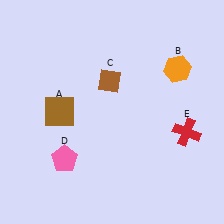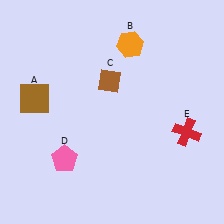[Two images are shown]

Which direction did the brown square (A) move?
The brown square (A) moved left.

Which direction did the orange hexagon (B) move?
The orange hexagon (B) moved left.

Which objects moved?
The objects that moved are: the brown square (A), the orange hexagon (B).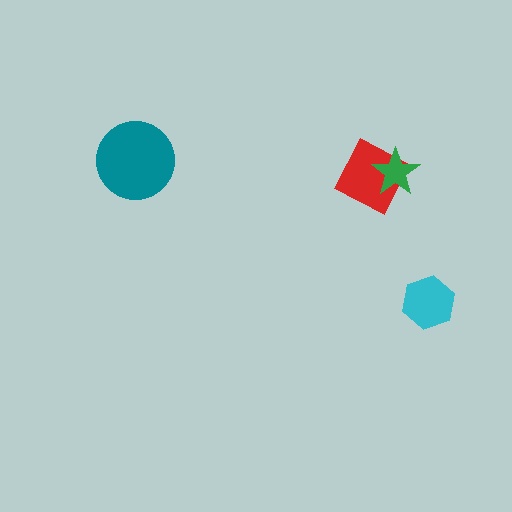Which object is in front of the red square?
The green star is in front of the red square.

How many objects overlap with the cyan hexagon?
0 objects overlap with the cyan hexagon.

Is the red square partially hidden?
Yes, it is partially covered by another shape.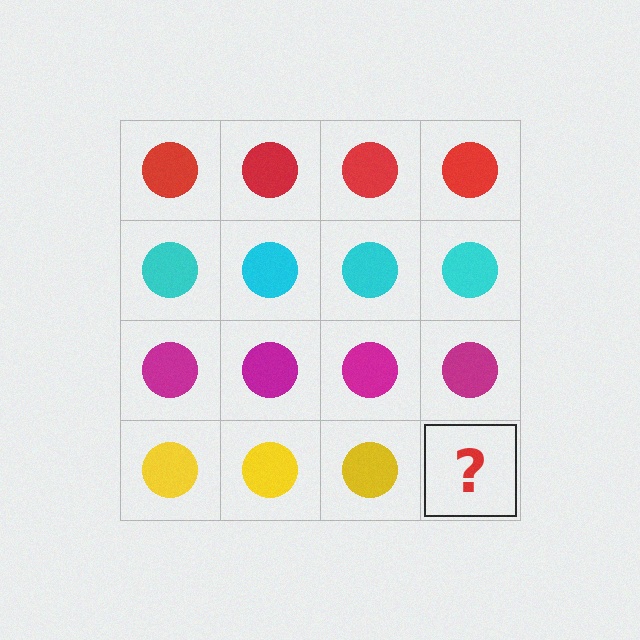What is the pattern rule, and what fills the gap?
The rule is that each row has a consistent color. The gap should be filled with a yellow circle.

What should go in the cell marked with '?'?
The missing cell should contain a yellow circle.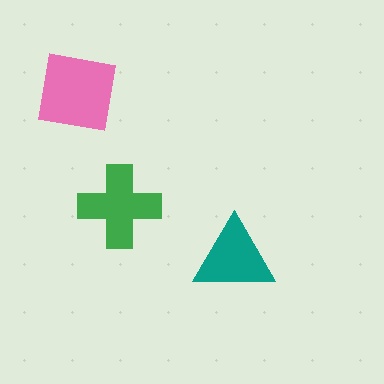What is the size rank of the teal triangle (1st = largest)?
3rd.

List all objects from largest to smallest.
The pink square, the green cross, the teal triangle.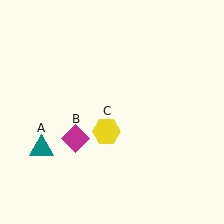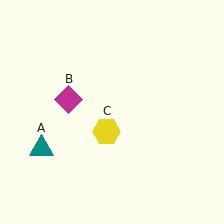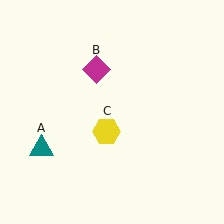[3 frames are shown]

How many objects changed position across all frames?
1 object changed position: magenta diamond (object B).